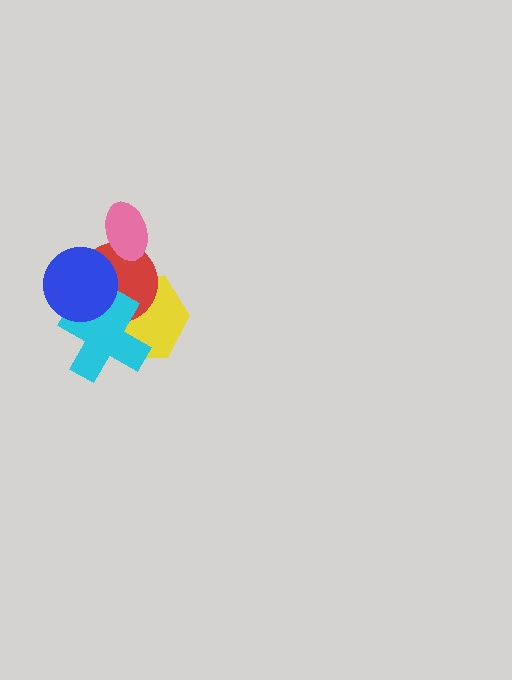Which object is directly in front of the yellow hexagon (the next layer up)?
The red circle is directly in front of the yellow hexagon.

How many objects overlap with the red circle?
4 objects overlap with the red circle.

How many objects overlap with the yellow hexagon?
3 objects overlap with the yellow hexagon.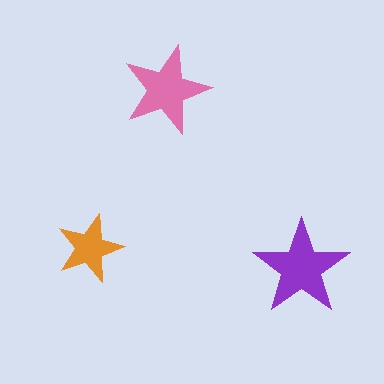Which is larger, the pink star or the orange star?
The pink one.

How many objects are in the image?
There are 3 objects in the image.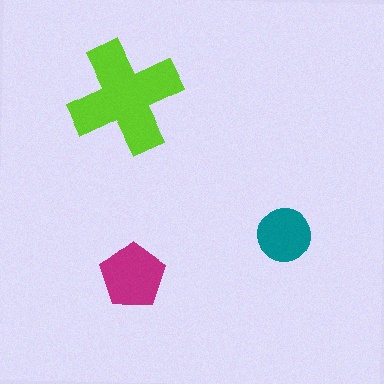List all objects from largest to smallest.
The lime cross, the magenta pentagon, the teal circle.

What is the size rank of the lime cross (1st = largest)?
1st.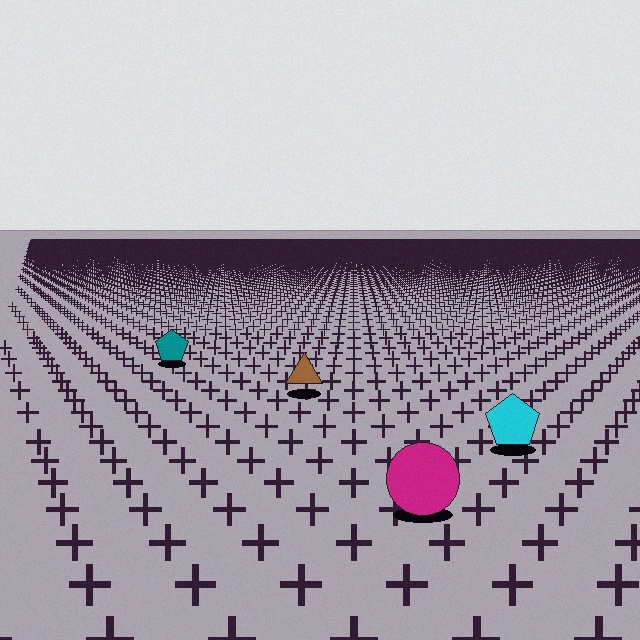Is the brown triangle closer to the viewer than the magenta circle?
No. The magenta circle is closer — you can tell from the texture gradient: the ground texture is coarser near it.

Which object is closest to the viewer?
The magenta circle is closest. The texture marks near it are larger and more spread out.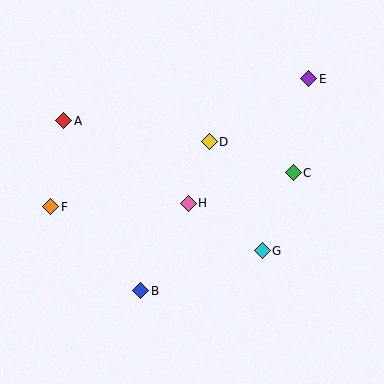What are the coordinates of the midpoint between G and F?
The midpoint between G and F is at (157, 229).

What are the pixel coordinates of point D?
Point D is at (209, 142).